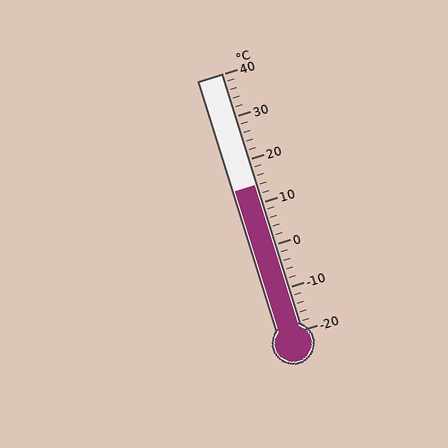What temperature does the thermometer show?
The thermometer shows approximately 14°C.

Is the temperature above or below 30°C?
The temperature is below 30°C.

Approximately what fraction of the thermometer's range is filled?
The thermometer is filled to approximately 55% of its range.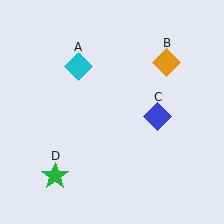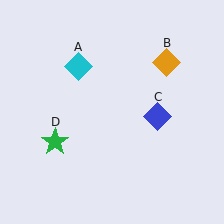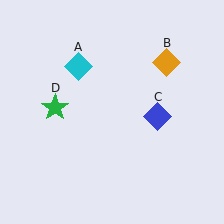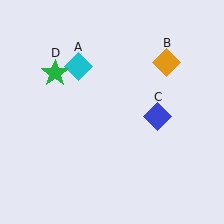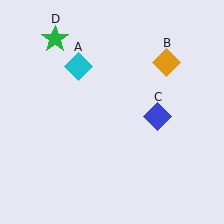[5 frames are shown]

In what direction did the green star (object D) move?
The green star (object D) moved up.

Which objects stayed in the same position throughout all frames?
Cyan diamond (object A) and orange diamond (object B) and blue diamond (object C) remained stationary.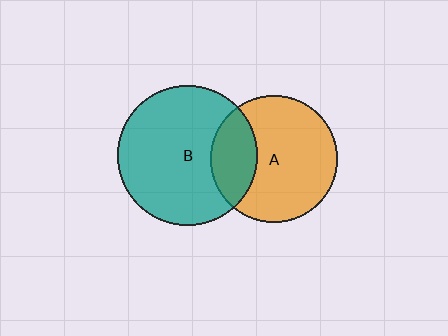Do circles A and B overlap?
Yes.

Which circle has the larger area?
Circle B (teal).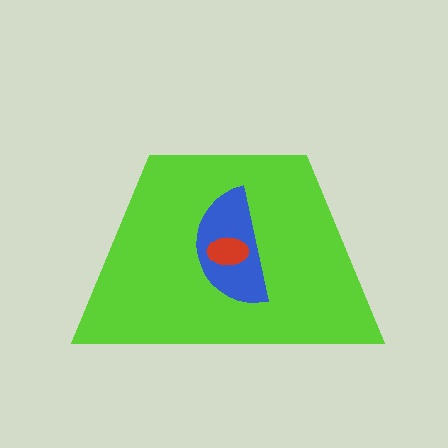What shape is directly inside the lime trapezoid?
The blue semicircle.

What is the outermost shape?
The lime trapezoid.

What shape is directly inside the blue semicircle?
The red ellipse.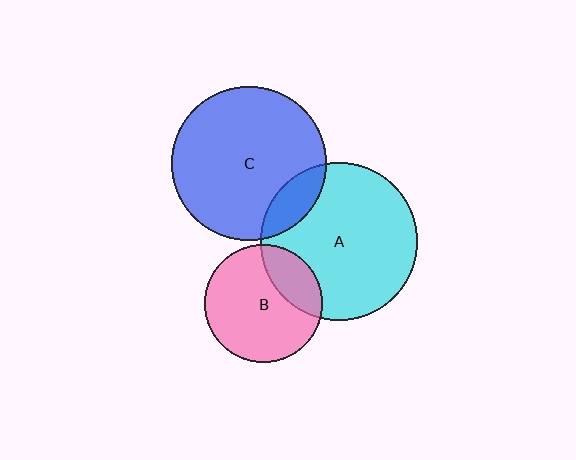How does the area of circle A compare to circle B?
Approximately 1.8 times.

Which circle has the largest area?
Circle A (cyan).